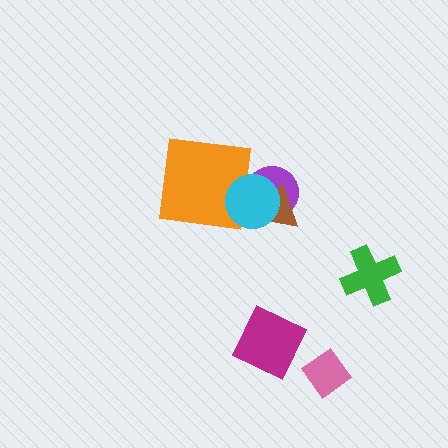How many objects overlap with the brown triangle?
2 objects overlap with the brown triangle.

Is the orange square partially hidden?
Yes, it is partially covered by another shape.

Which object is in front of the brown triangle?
The cyan circle is in front of the brown triangle.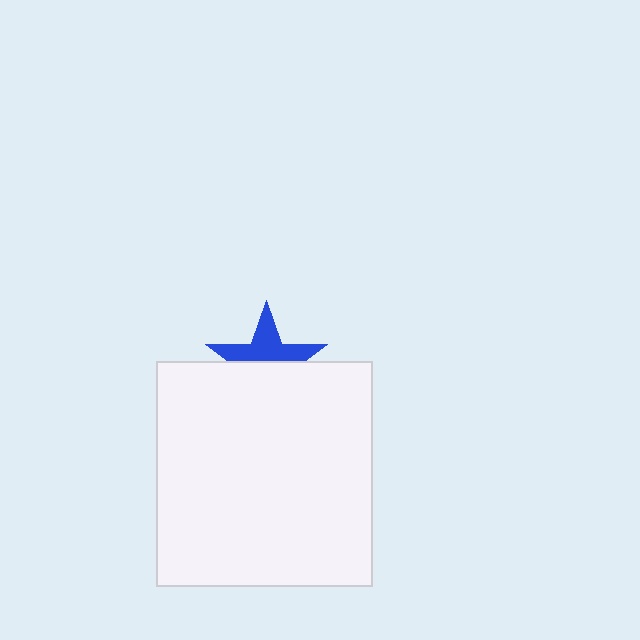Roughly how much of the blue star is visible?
About half of it is visible (roughly 51%).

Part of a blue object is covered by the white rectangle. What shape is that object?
It is a star.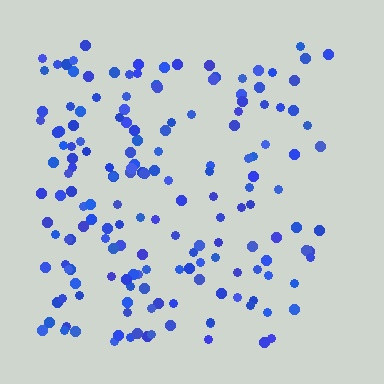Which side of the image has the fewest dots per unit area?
The right.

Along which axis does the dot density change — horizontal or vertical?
Horizontal.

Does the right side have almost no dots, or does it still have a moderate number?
Still a moderate number, just noticeably fewer than the left.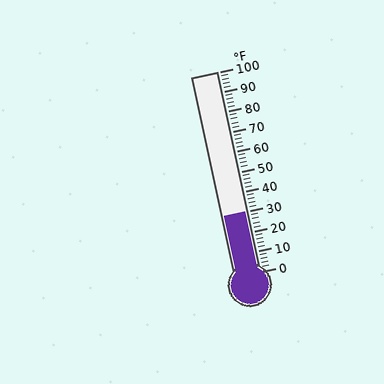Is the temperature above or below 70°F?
The temperature is below 70°F.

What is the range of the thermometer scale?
The thermometer scale ranges from 0°F to 100°F.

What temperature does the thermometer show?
The thermometer shows approximately 30°F.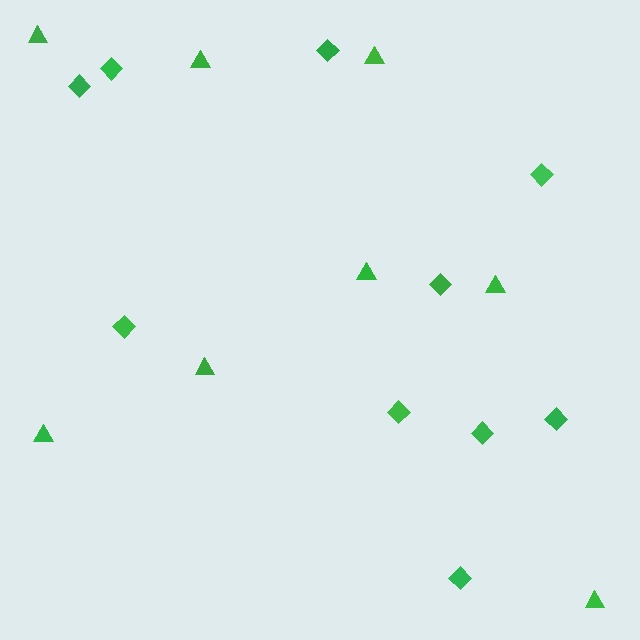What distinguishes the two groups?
There are 2 groups: one group of diamonds (10) and one group of triangles (8).